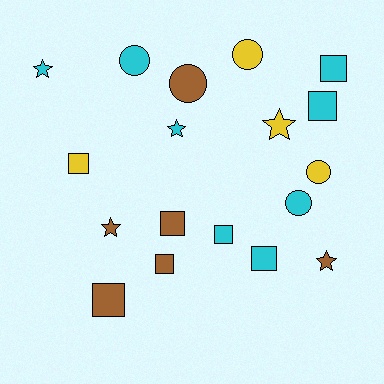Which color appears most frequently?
Cyan, with 8 objects.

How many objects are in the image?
There are 18 objects.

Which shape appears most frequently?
Square, with 8 objects.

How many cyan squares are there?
There are 4 cyan squares.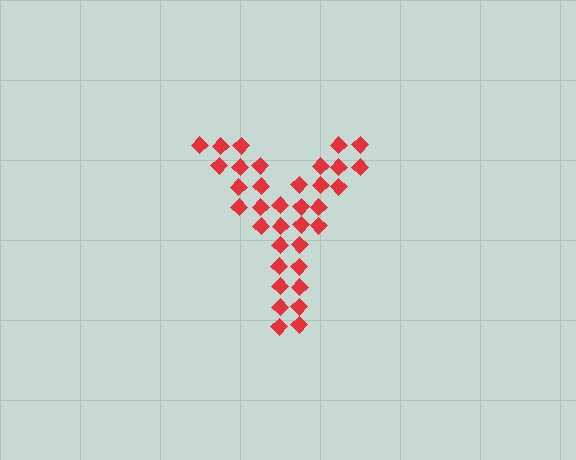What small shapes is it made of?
It is made of small diamonds.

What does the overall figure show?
The overall figure shows the letter Y.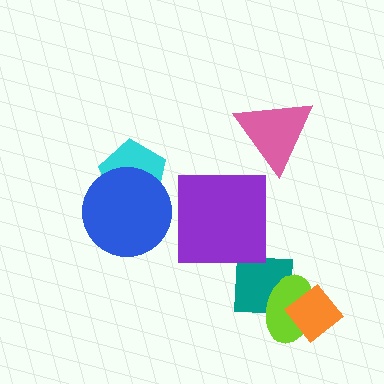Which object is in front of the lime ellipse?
The orange diamond is in front of the lime ellipse.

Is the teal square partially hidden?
Yes, it is partially covered by another shape.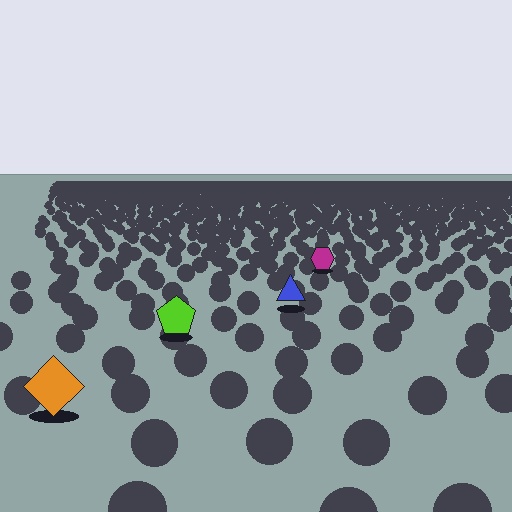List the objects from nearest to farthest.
From nearest to farthest: the orange diamond, the lime pentagon, the blue triangle, the magenta hexagon.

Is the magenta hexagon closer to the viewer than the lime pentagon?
No. The lime pentagon is closer — you can tell from the texture gradient: the ground texture is coarser near it.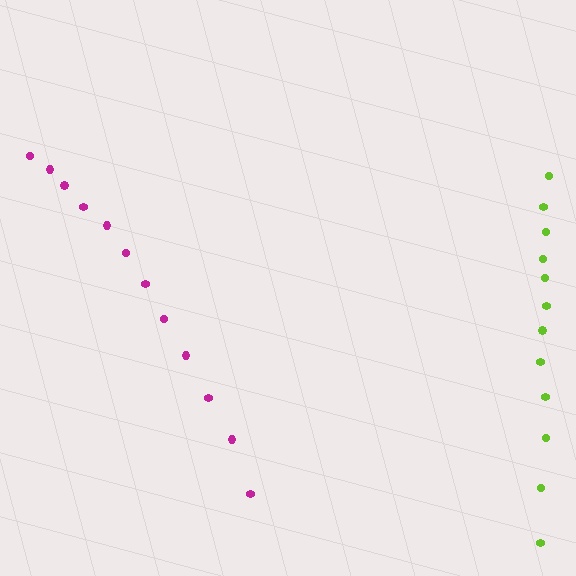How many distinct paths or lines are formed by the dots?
There are 2 distinct paths.